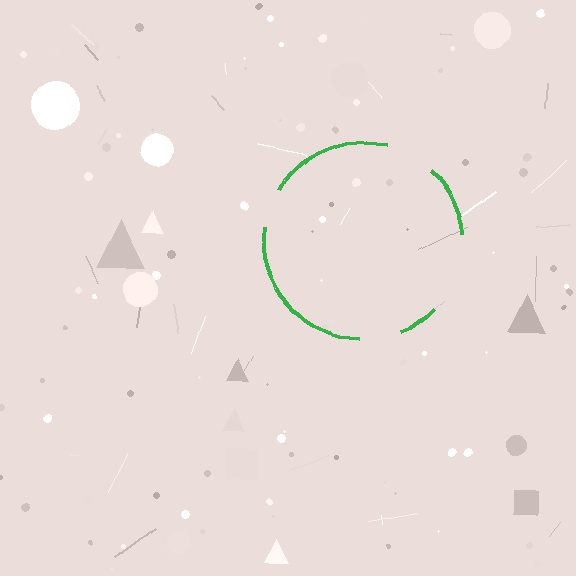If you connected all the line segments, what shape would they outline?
They would outline a circle.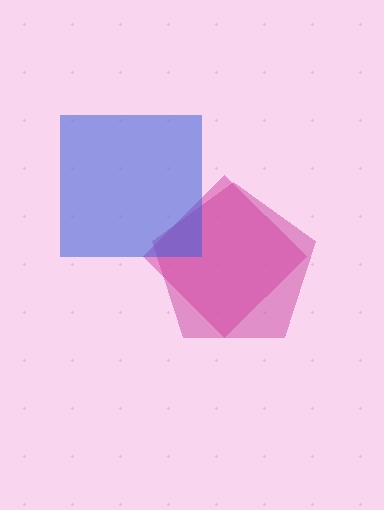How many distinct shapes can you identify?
There are 3 distinct shapes: a pink diamond, a magenta pentagon, a blue square.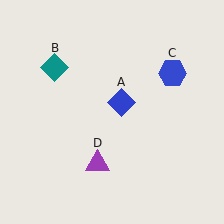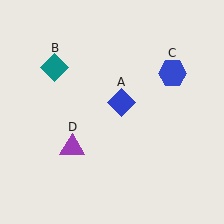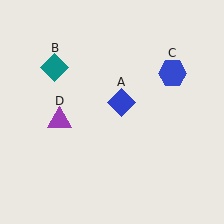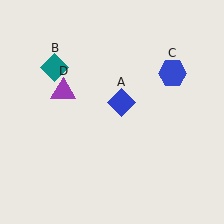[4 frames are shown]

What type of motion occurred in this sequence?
The purple triangle (object D) rotated clockwise around the center of the scene.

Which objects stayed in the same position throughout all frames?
Blue diamond (object A) and teal diamond (object B) and blue hexagon (object C) remained stationary.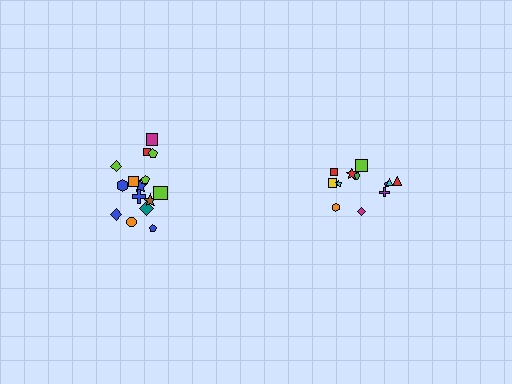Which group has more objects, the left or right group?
The left group.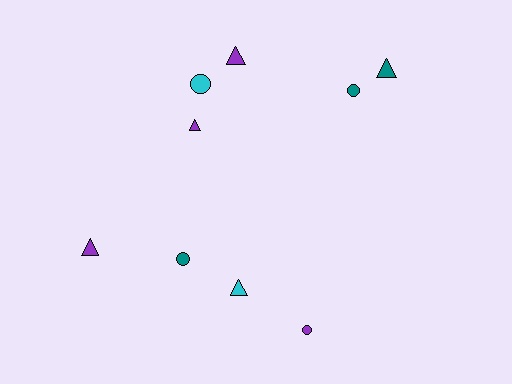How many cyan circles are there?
There is 1 cyan circle.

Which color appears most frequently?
Purple, with 4 objects.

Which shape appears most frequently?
Triangle, with 5 objects.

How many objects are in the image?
There are 9 objects.